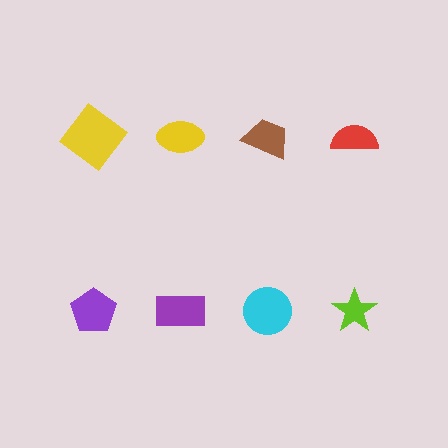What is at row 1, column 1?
A yellow diamond.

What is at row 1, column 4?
A red semicircle.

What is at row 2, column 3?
A cyan circle.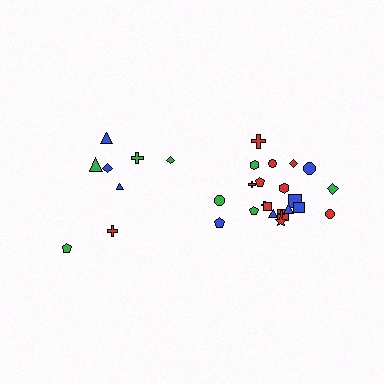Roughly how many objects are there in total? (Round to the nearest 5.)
Roughly 30 objects in total.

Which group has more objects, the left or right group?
The right group.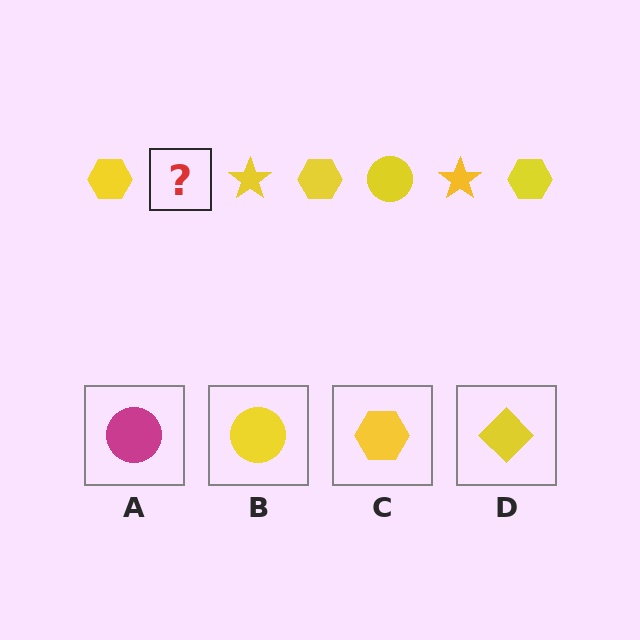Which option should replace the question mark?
Option B.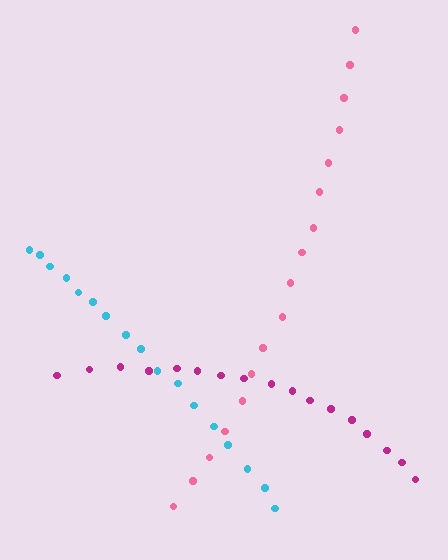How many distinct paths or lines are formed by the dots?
There are 3 distinct paths.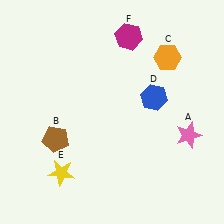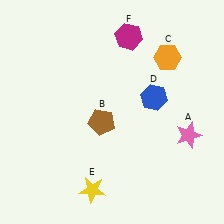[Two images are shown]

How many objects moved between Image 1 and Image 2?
2 objects moved between the two images.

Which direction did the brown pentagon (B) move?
The brown pentagon (B) moved right.